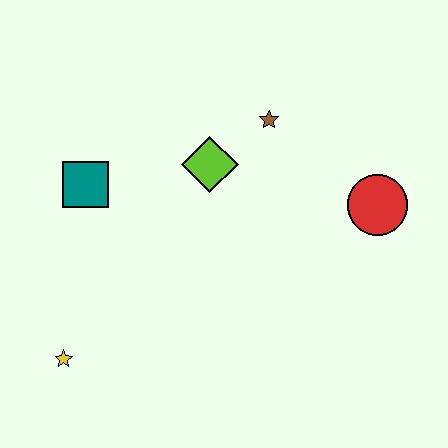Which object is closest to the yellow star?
The teal square is closest to the yellow star.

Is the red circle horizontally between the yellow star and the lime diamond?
No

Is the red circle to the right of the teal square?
Yes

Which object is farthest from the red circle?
The yellow star is farthest from the red circle.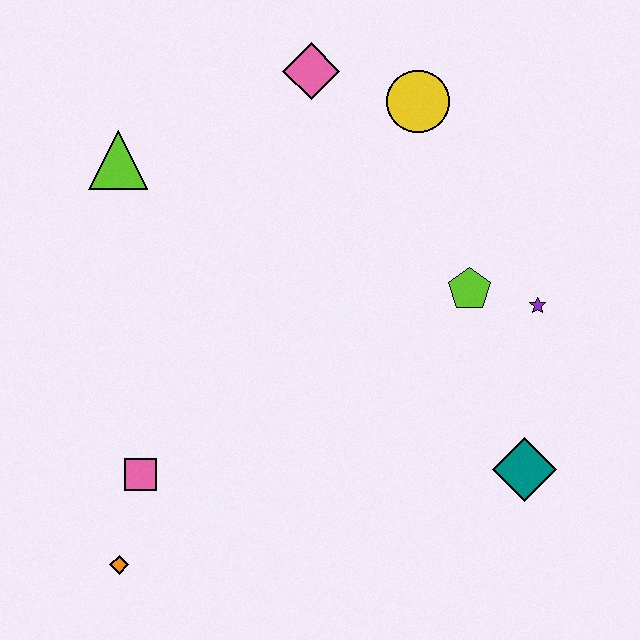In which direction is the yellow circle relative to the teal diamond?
The yellow circle is above the teal diamond.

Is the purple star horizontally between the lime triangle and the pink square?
No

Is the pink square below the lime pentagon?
Yes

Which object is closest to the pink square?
The orange diamond is closest to the pink square.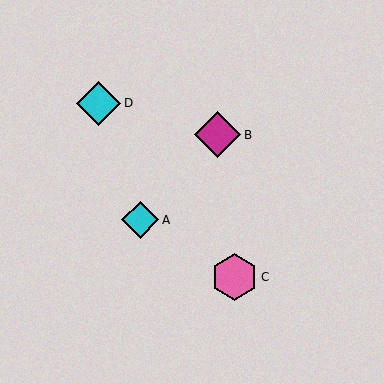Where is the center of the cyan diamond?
The center of the cyan diamond is at (140, 220).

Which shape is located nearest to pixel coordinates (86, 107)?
The cyan diamond (labeled D) at (99, 103) is nearest to that location.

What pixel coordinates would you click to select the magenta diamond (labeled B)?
Click at (218, 135) to select the magenta diamond B.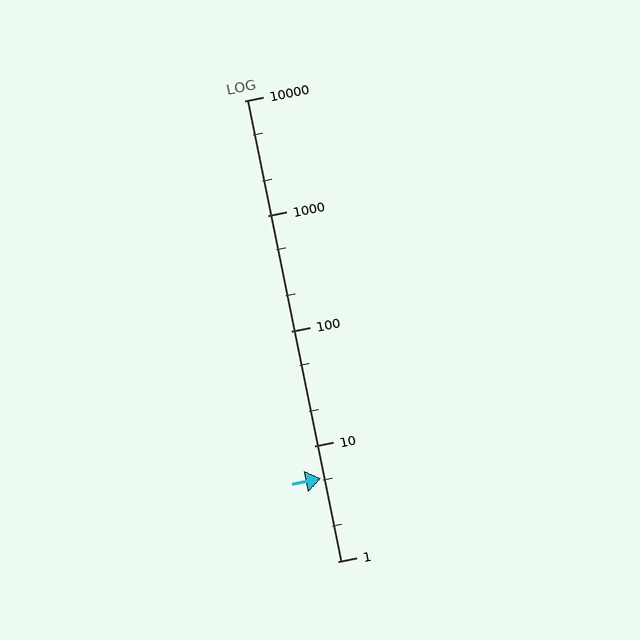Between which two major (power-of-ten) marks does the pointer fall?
The pointer is between 1 and 10.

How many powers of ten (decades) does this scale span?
The scale spans 4 decades, from 1 to 10000.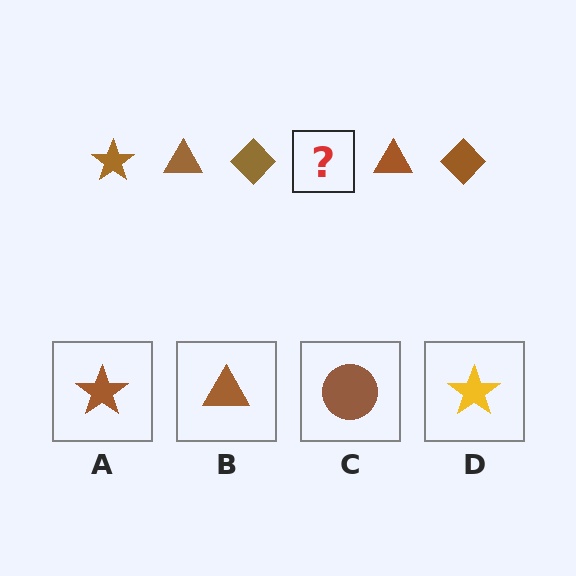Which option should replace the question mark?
Option A.